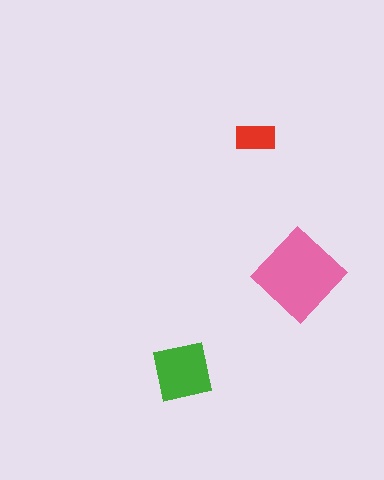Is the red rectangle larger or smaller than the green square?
Smaller.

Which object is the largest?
The pink diamond.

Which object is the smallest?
The red rectangle.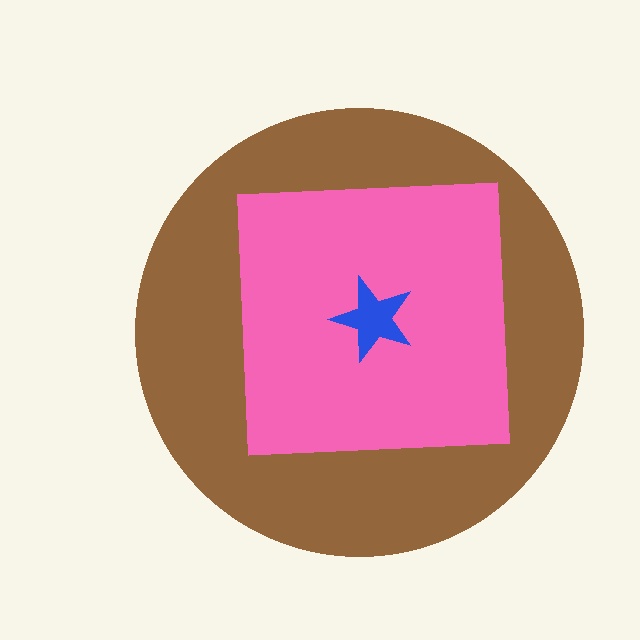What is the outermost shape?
The brown circle.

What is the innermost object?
The blue star.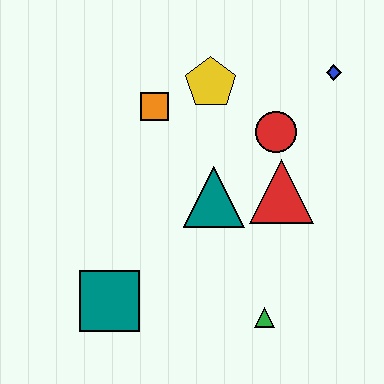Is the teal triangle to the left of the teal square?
No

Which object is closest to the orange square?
The yellow pentagon is closest to the orange square.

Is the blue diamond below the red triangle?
No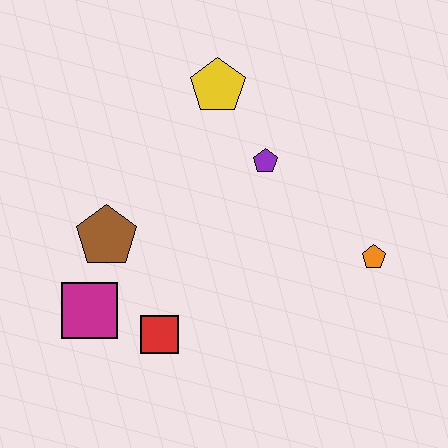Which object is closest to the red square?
The magenta square is closest to the red square.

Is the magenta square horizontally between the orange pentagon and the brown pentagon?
No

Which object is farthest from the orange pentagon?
The magenta square is farthest from the orange pentagon.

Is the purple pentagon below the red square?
No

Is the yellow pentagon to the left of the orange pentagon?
Yes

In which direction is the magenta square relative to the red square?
The magenta square is to the left of the red square.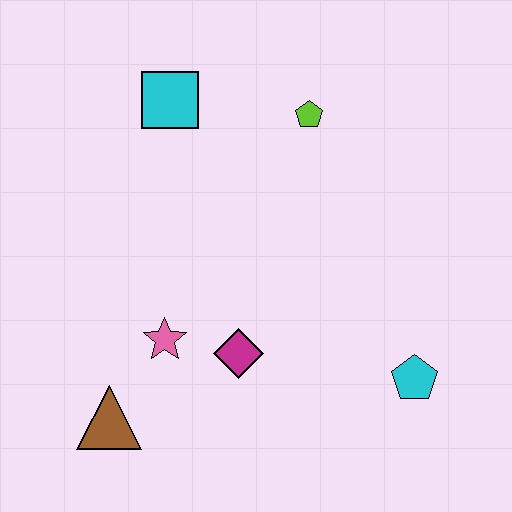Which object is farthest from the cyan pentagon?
The cyan square is farthest from the cyan pentagon.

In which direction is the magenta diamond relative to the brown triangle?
The magenta diamond is to the right of the brown triangle.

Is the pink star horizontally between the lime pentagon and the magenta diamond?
No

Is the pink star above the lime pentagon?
No